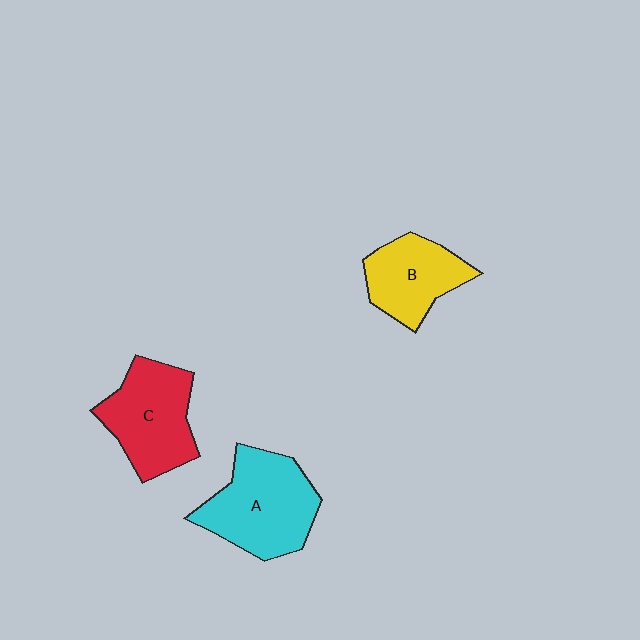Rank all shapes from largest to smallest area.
From largest to smallest: A (cyan), C (red), B (yellow).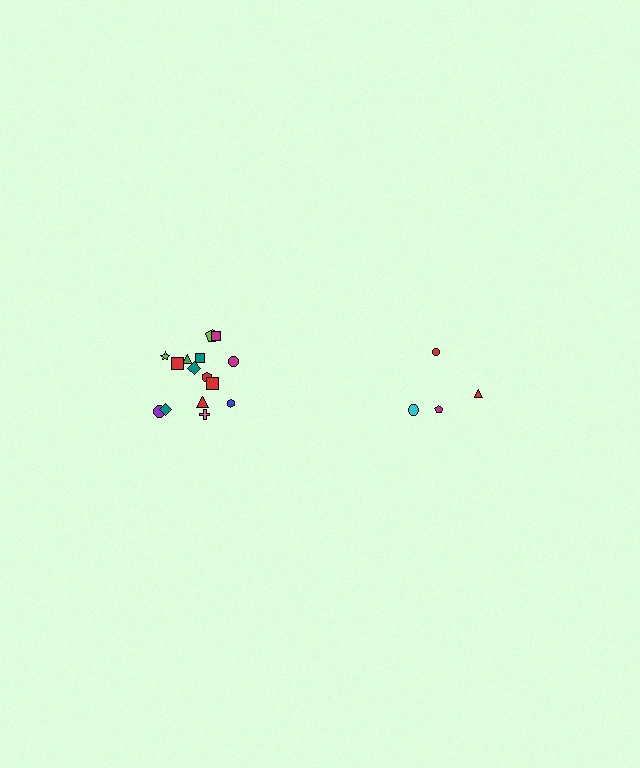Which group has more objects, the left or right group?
The left group.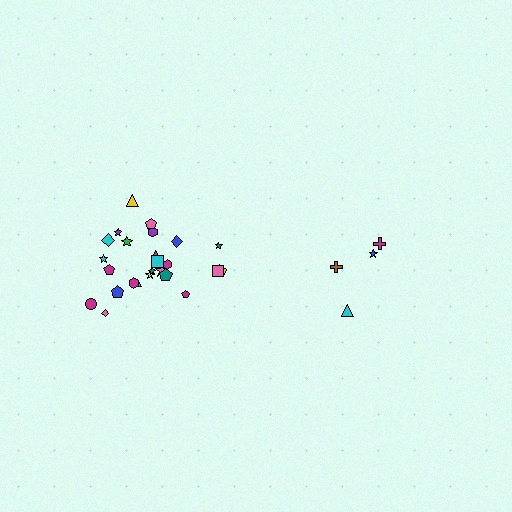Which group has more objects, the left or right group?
The left group.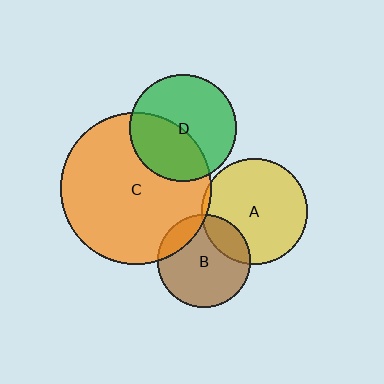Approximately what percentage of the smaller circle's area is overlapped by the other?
Approximately 5%.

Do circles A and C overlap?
Yes.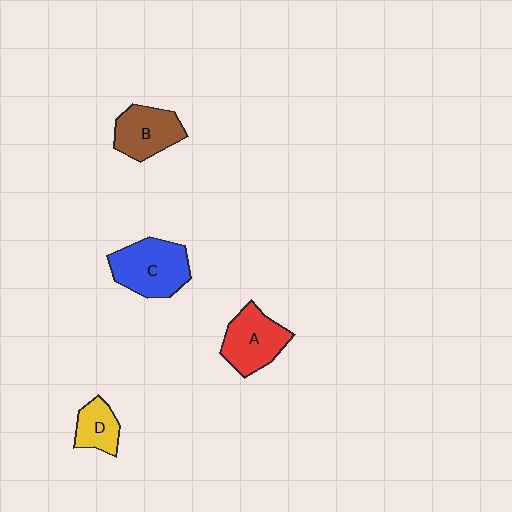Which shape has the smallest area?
Shape D (yellow).